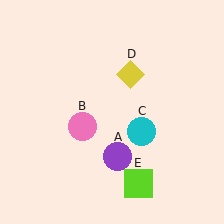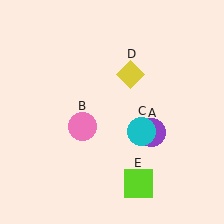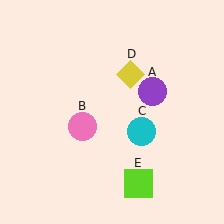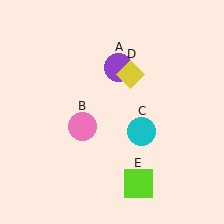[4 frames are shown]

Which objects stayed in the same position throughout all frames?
Pink circle (object B) and cyan circle (object C) and yellow diamond (object D) and lime square (object E) remained stationary.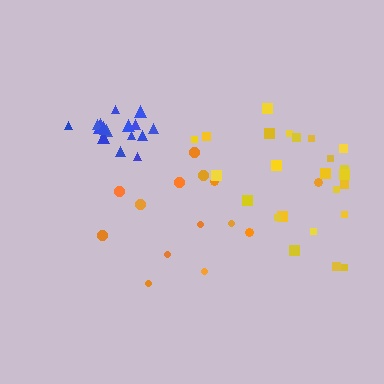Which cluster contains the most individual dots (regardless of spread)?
Yellow (24).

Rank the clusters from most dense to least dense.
blue, yellow, orange.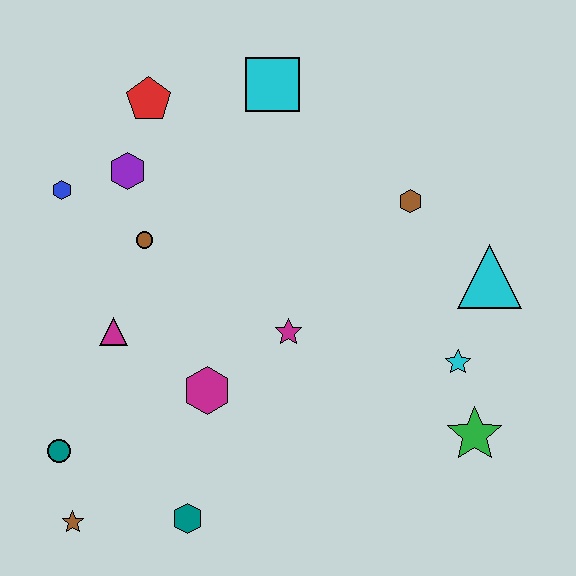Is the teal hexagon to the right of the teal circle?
Yes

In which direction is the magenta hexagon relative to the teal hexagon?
The magenta hexagon is above the teal hexagon.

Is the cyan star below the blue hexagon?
Yes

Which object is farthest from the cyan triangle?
The brown star is farthest from the cyan triangle.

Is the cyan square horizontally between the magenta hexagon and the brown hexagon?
Yes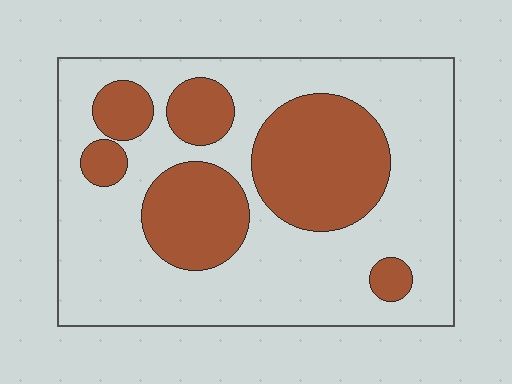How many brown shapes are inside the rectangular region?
6.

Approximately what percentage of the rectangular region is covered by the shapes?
Approximately 30%.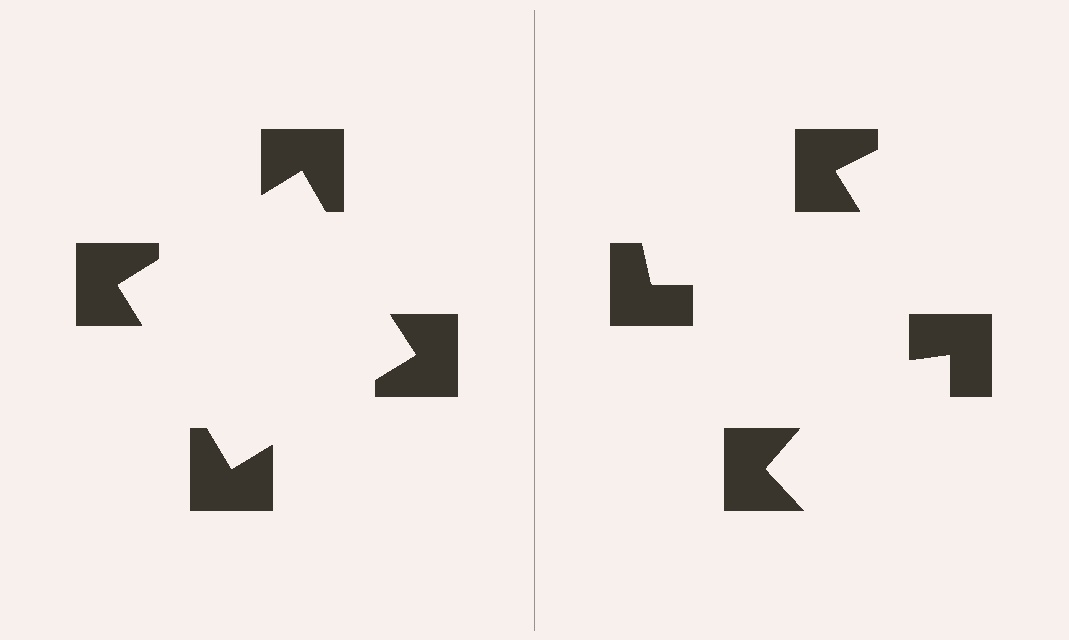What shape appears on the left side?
An illusory square.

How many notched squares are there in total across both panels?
8 — 4 on each side.